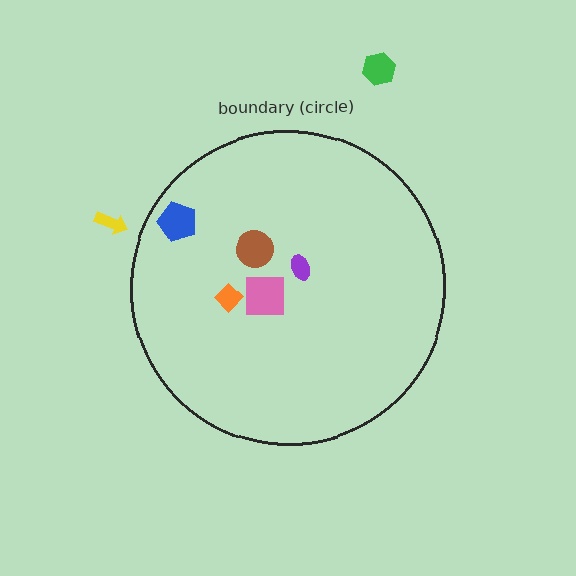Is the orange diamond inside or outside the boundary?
Inside.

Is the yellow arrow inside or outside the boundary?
Outside.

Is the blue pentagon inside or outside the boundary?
Inside.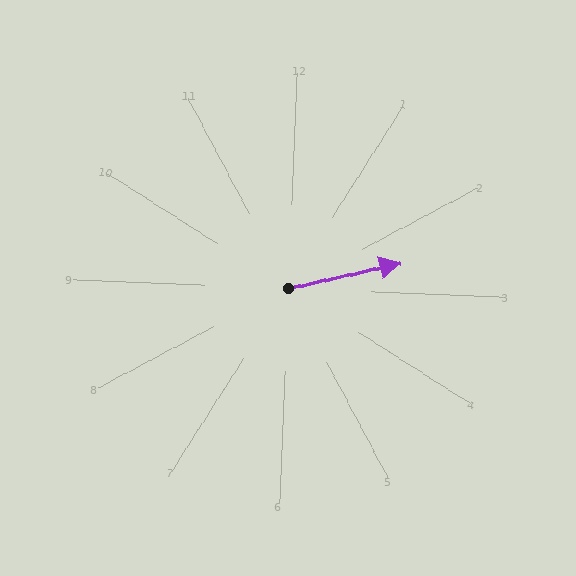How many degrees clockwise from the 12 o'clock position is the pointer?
Approximately 75 degrees.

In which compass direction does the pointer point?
East.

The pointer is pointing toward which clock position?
Roughly 3 o'clock.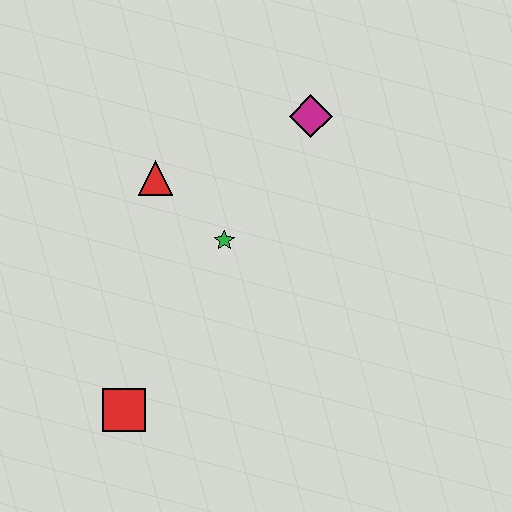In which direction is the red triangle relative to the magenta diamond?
The red triangle is to the left of the magenta diamond.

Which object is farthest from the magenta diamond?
The red square is farthest from the magenta diamond.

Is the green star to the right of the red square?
Yes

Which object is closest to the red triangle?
The green star is closest to the red triangle.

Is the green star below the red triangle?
Yes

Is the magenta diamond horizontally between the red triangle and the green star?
No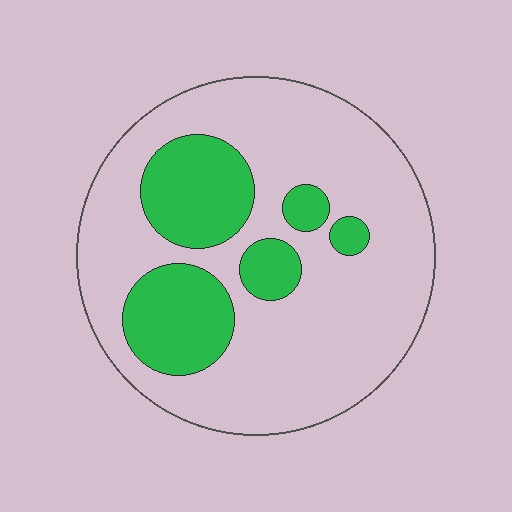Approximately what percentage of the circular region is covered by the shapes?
Approximately 25%.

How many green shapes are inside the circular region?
5.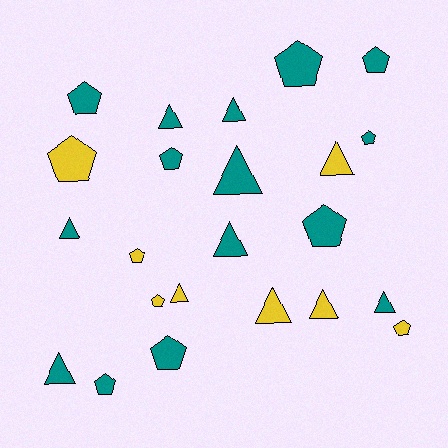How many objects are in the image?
There are 23 objects.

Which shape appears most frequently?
Pentagon, with 12 objects.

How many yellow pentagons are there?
There are 4 yellow pentagons.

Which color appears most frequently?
Teal, with 15 objects.